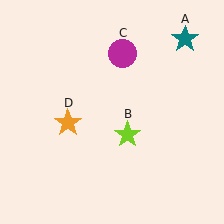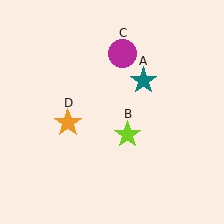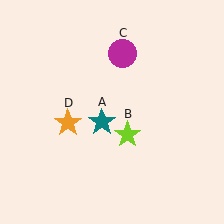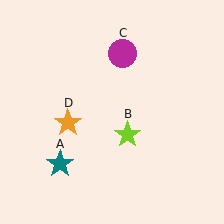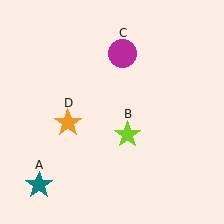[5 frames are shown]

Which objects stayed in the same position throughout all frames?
Lime star (object B) and magenta circle (object C) and orange star (object D) remained stationary.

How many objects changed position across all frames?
1 object changed position: teal star (object A).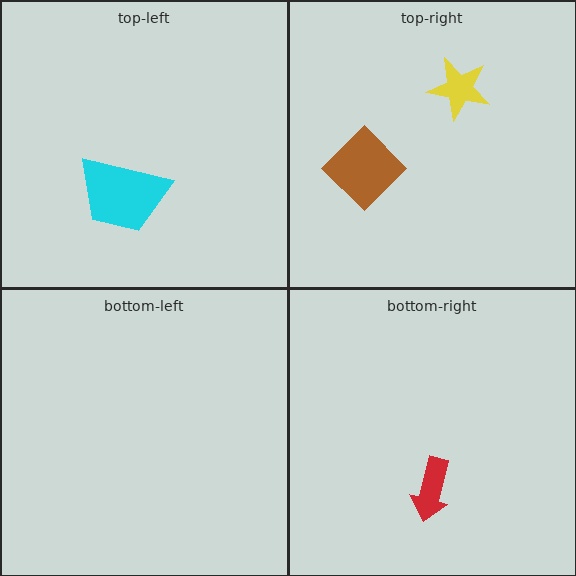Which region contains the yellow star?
The top-right region.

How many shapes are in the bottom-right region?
1.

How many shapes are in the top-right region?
2.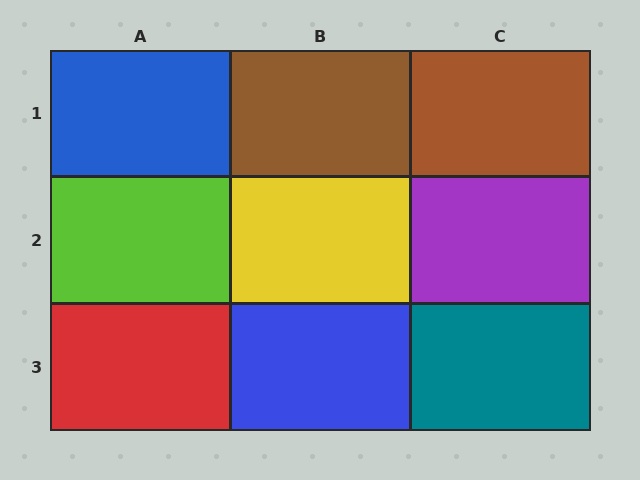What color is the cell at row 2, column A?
Lime.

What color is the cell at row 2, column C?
Purple.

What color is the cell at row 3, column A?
Red.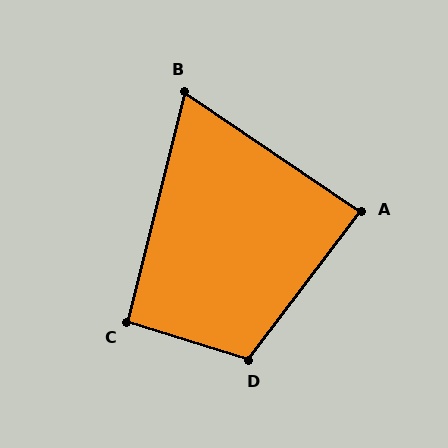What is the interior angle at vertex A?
Approximately 87 degrees (approximately right).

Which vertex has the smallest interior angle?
B, at approximately 70 degrees.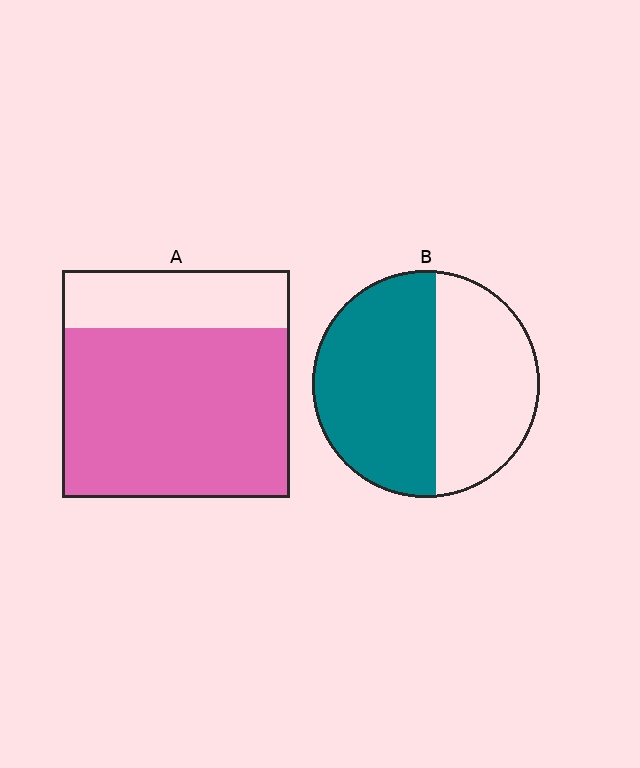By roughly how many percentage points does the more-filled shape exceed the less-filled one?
By roughly 20 percentage points (A over B).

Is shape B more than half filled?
Yes.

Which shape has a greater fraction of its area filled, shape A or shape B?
Shape A.